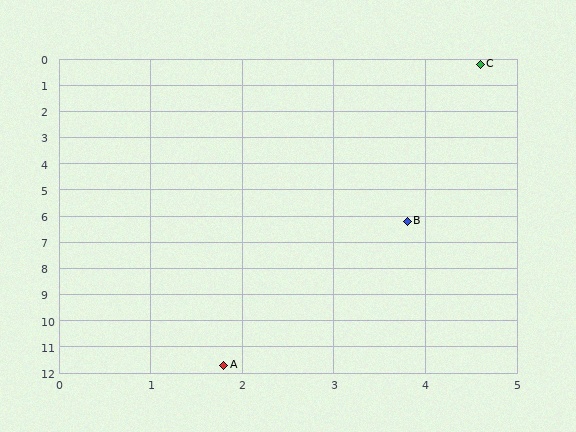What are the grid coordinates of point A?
Point A is at approximately (1.8, 11.7).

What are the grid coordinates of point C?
Point C is at approximately (4.6, 0.2).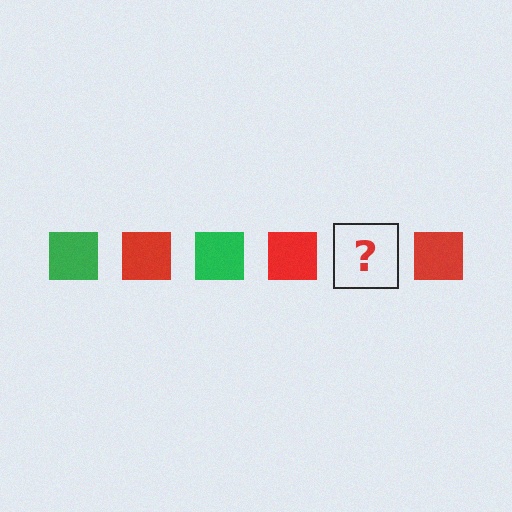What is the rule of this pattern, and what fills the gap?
The rule is that the pattern cycles through green, red squares. The gap should be filled with a green square.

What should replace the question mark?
The question mark should be replaced with a green square.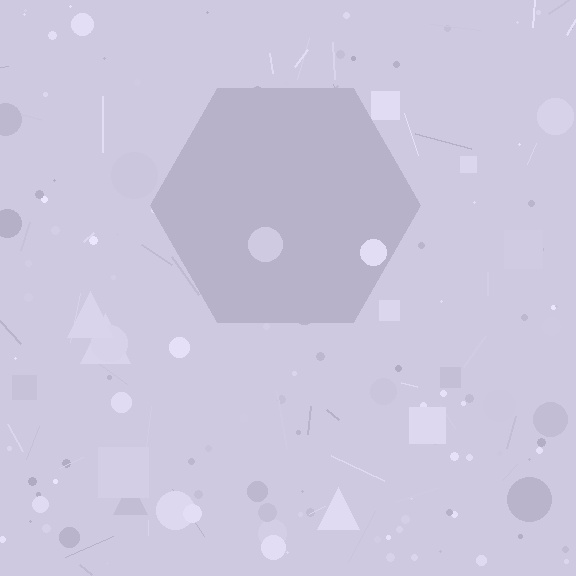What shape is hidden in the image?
A hexagon is hidden in the image.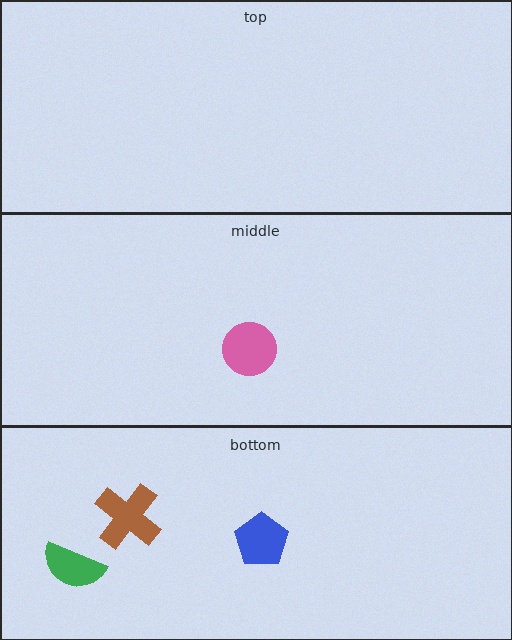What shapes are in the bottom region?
The blue pentagon, the brown cross, the green semicircle.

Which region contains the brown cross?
The bottom region.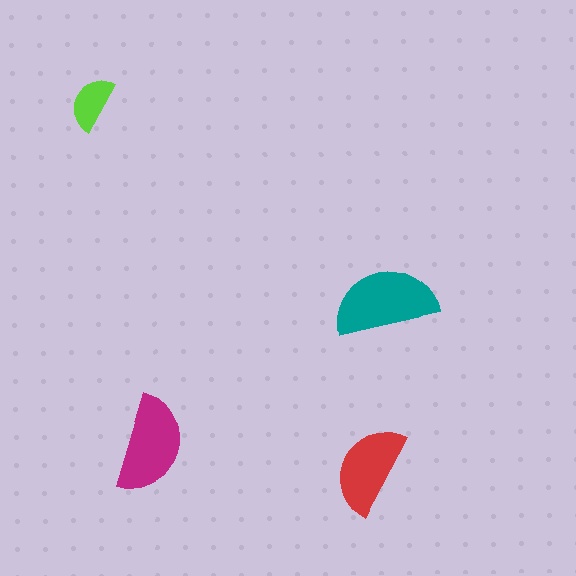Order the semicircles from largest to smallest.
the teal one, the magenta one, the red one, the lime one.